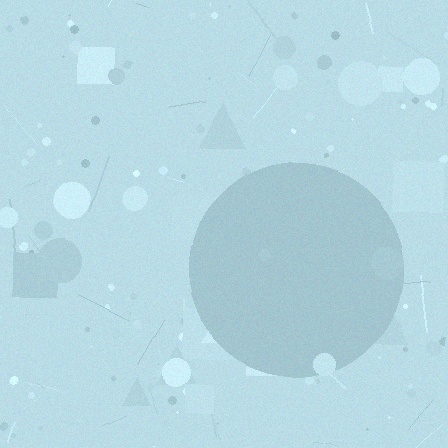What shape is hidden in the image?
A circle is hidden in the image.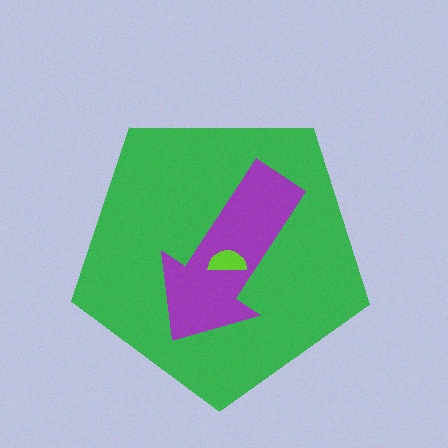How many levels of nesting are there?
3.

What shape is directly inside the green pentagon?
The purple arrow.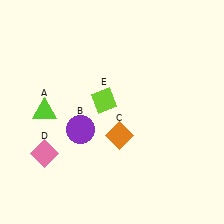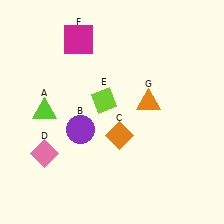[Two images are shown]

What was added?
A magenta square (F), an orange triangle (G) were added in Image 2.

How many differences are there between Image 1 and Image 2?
There are 2 differences between the two images.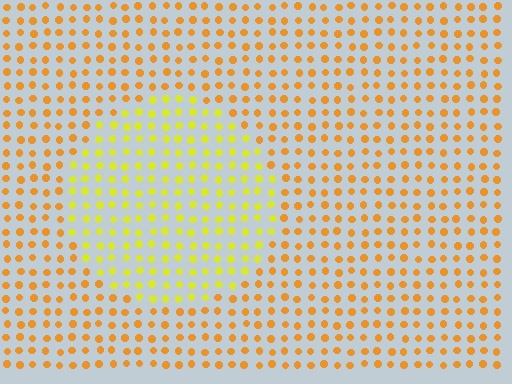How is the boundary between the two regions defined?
The boundary is defined purely by a slight shift in hue (about 32 degrees). Spacing, size, and orientation are identical on both sides.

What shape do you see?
I see a circle.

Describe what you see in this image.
The image is filled with small orange elements in a uniform arrangement. A circle-shaped region is visible where the elements are tinted to a slightly different hue, forming a subtle color boundary.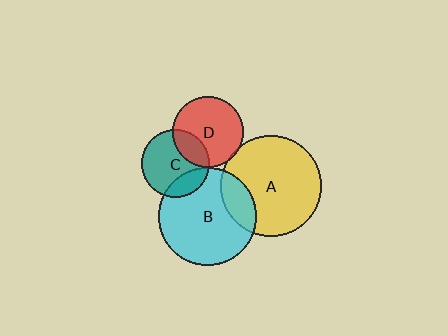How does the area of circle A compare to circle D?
Approximately 2.0 times.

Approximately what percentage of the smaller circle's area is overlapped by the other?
Approximately 5%.